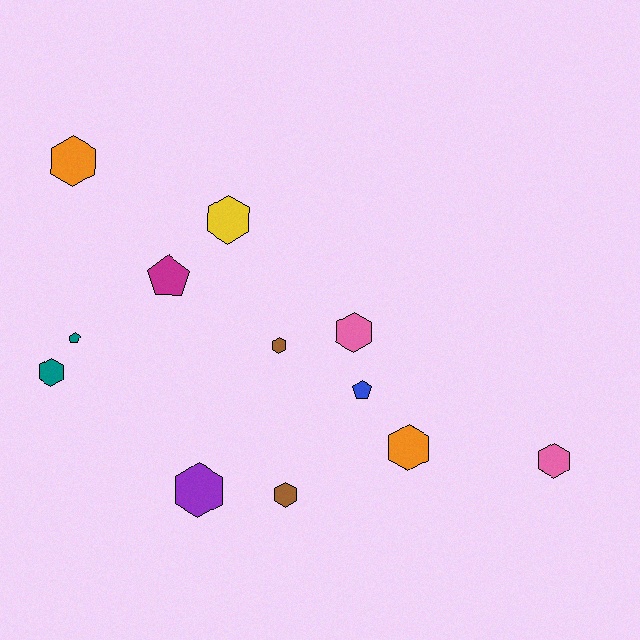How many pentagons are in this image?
There are 3 pentagons.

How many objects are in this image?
There are 12 objects.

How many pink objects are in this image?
There are 2 pink objects.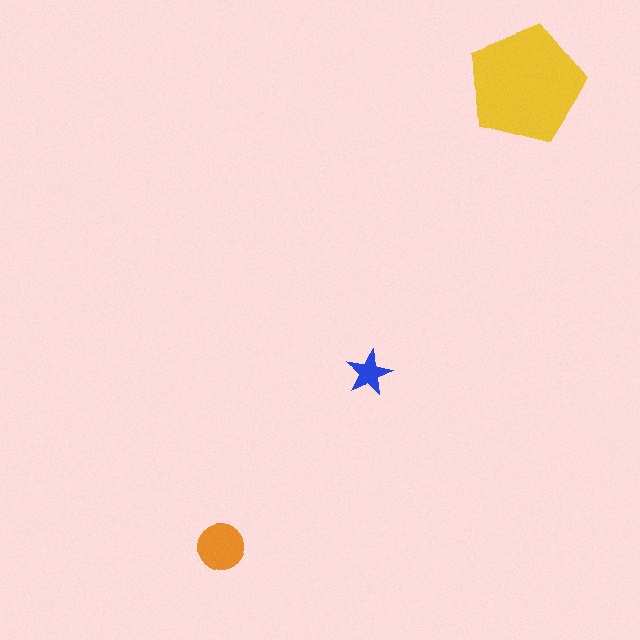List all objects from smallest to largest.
The blue star, the orange circle, the yellow pentagon.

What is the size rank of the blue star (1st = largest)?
3rd.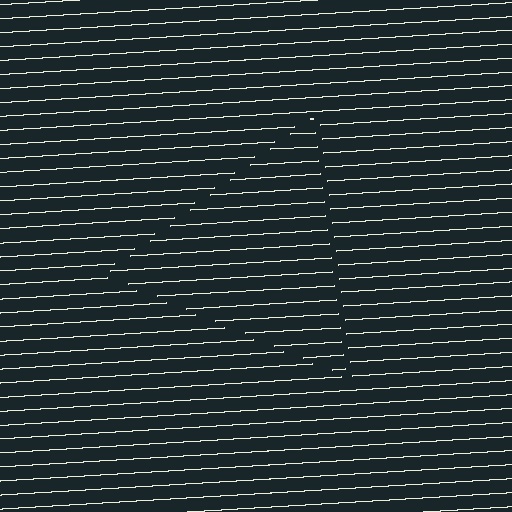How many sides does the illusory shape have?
3 sides — the line-ends trace a triangle.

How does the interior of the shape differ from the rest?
The interior of the shape contains the same grating, shifted by half a period — the contour is defined by the phase discontinuity where line-ends from the inner and outer gratings abut.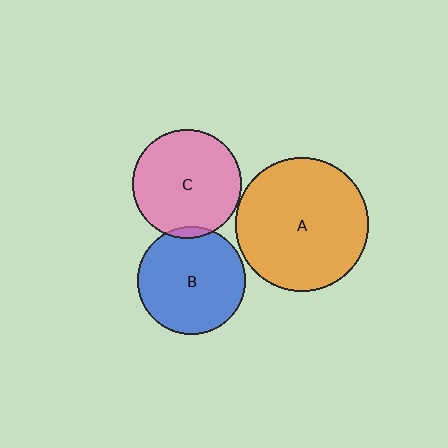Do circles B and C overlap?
Yes.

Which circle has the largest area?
Circle A (orange).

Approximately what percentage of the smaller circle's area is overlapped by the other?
Approximately 5%.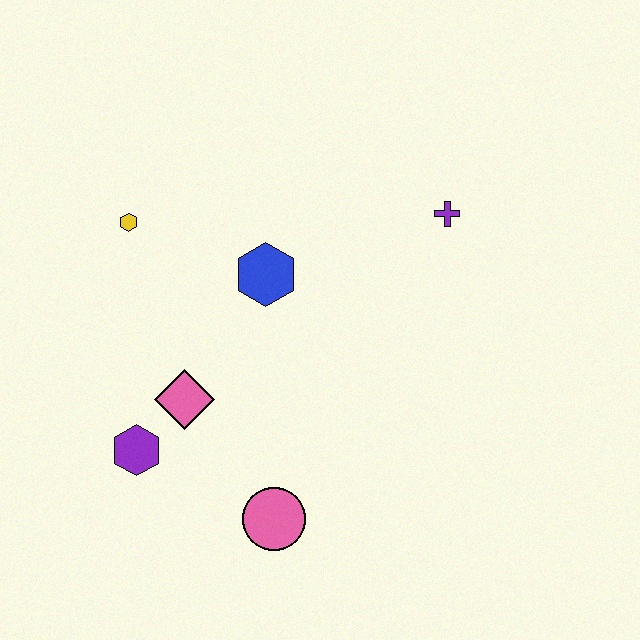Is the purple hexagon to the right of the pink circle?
No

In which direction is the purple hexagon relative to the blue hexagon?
The purple hexagon is below the blue hexagon.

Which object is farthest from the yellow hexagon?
The pink circle is farthest from the yellow hexagon.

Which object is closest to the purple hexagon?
The pink diamond is closest to the purple hexagon.